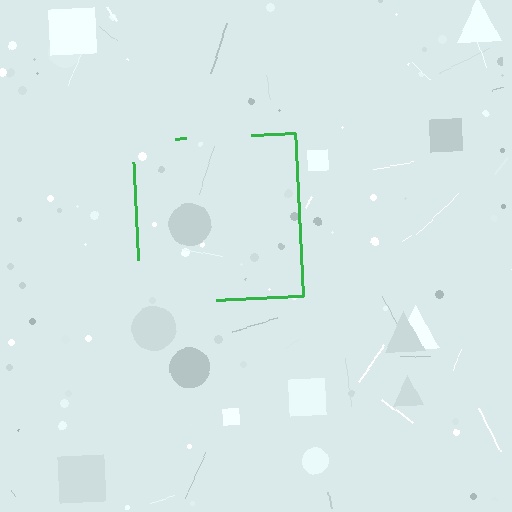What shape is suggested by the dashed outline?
The dashed outline suggests a square.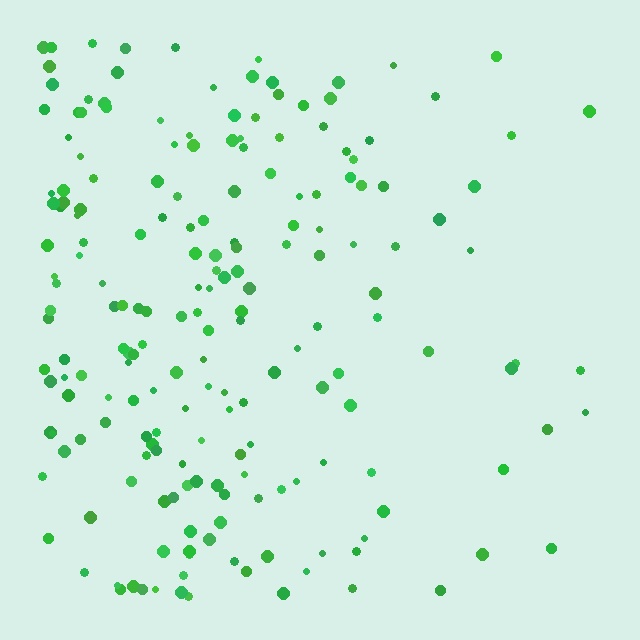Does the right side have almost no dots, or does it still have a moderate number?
Still a moderate number, just noticeably fewer than the left.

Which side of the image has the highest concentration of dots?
The left.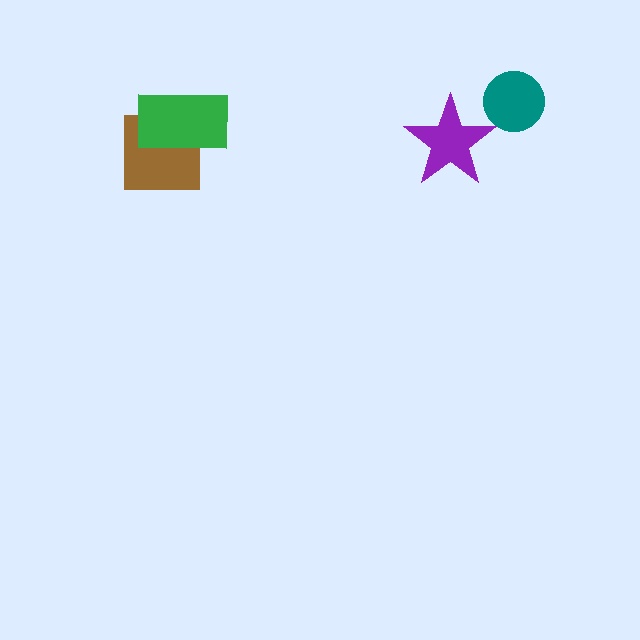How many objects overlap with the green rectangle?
1 object overlaps with the green rectangle.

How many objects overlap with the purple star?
0 objects overlap with the purple star.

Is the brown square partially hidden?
Yes, it is partially covered by another shape.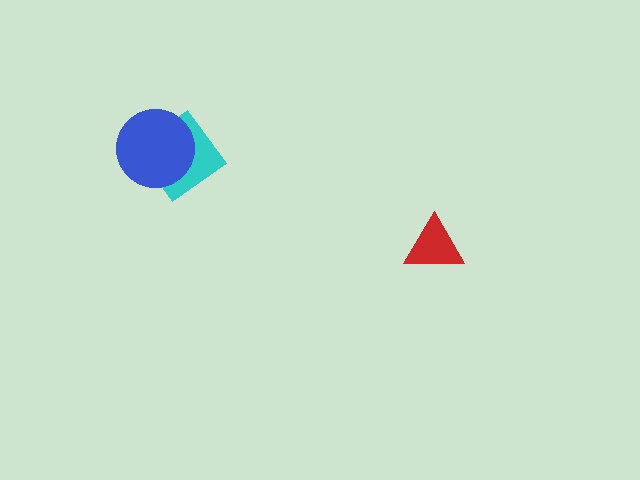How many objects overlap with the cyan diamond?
1 object overlaps with the cyan diamond.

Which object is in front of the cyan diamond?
The blue circle is in front of the cyan diamond.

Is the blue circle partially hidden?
No, no other shape covers it.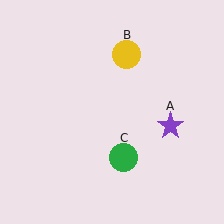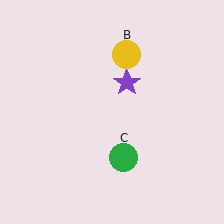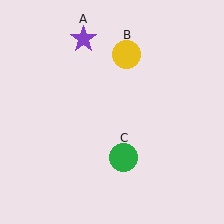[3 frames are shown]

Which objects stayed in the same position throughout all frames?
Yellow circle (object B) and green circle (object C) remained stationary.